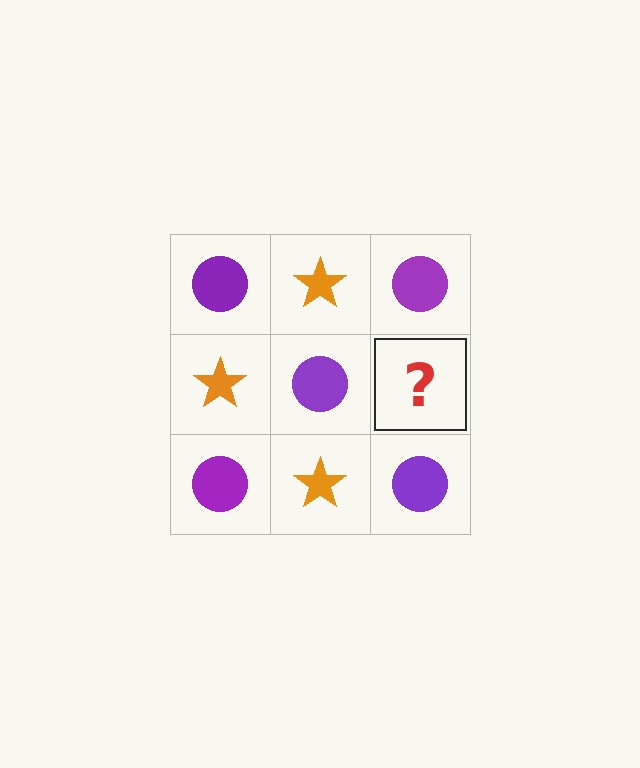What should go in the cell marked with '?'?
The missing cell should contain an orange star.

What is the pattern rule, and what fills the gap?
The rule is that it alternates purple circle and orange star in a checkerboard pattern. The gap should be filled with an orange star.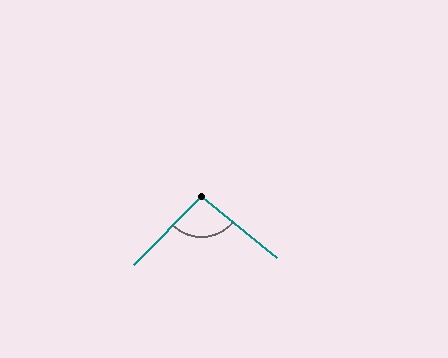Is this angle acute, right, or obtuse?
It is obtuse.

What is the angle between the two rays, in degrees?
Approximately 95 degrees.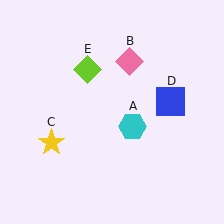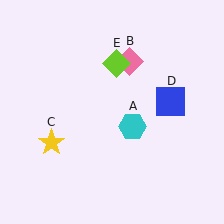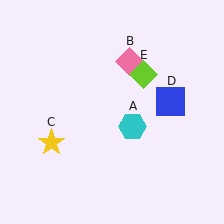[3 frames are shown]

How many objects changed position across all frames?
1 object changed position: lime diamond (object E).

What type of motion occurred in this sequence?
The lime diamond (object E) rotated clockwise around the center of the scene.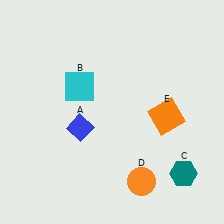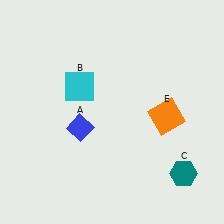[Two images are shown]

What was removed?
The orange circle (D) was removed in Image 2.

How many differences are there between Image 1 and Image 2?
There is 1 difference between the two images.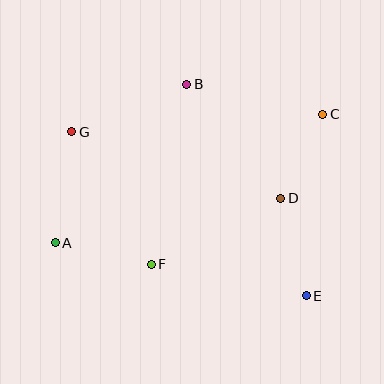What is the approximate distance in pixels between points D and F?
The distance between D and F is approximately 146 pixels.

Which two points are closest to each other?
Points C and D are closest to each other.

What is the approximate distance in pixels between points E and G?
The distance between E and G is approximately 286 pixels.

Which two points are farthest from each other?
Points A and C are farthest from each other.